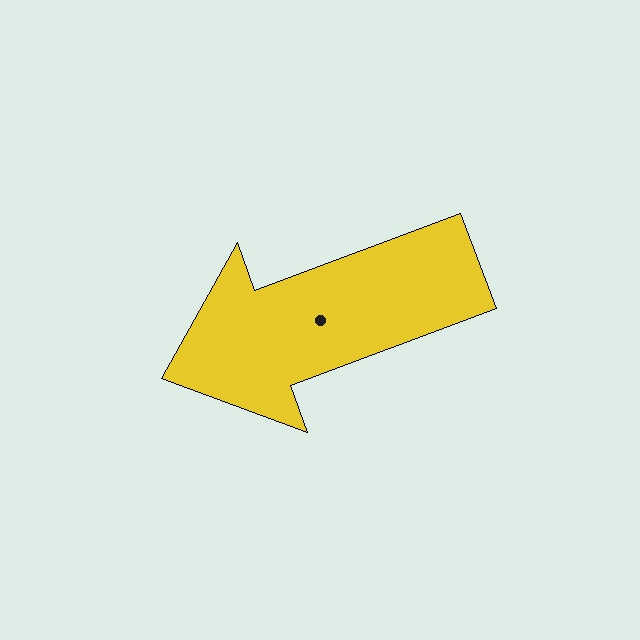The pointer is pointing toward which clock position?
Roughly 8 o'clock.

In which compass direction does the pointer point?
West.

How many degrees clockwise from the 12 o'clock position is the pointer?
Approximately 250 degrees.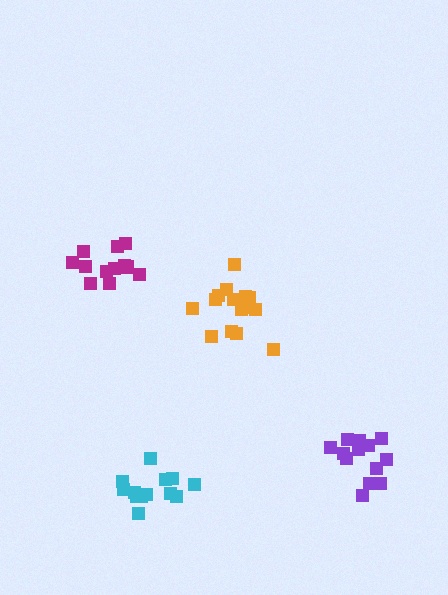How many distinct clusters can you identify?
There are 4 distinct clusters.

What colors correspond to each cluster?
The clusters are colored: magenta, orange, cyan, purple.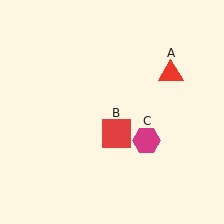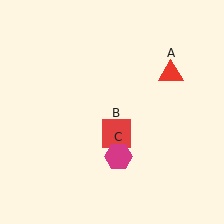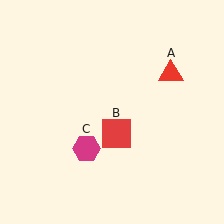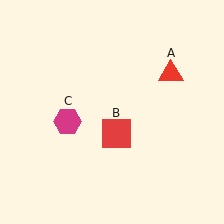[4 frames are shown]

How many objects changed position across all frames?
1 object changed position: magenta hexagon (object C).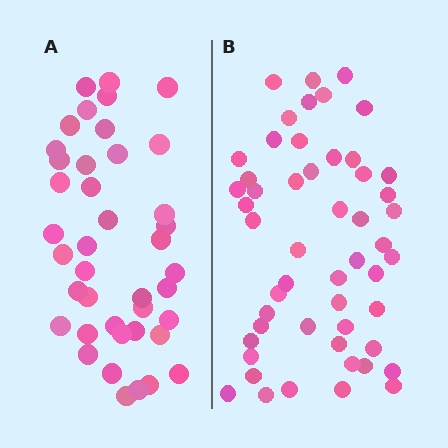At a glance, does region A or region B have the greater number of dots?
Region B (the right region) has more dots.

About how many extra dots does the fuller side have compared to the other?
Region B has roughly 12 or so more dots than region A.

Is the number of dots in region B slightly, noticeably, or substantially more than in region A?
Region B has noticeably more, but not dramatically so. The ratio is roughly 1.3 to 1.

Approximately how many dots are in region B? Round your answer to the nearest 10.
About 50 dots. (The exact count is 52, which rounds to 50.)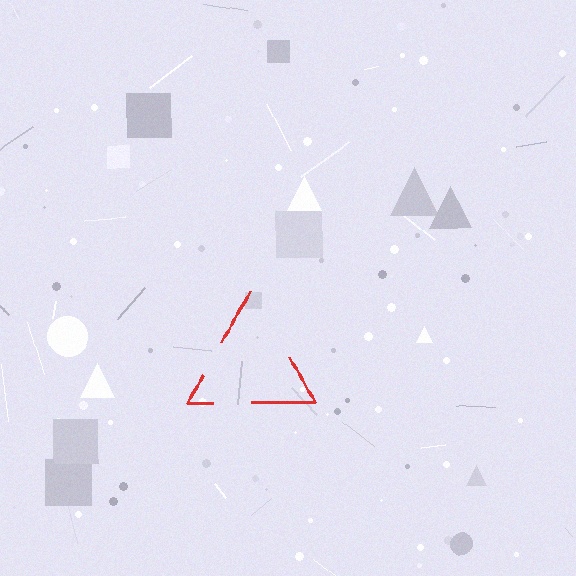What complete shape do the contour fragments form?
The contour fragments form a triangle.